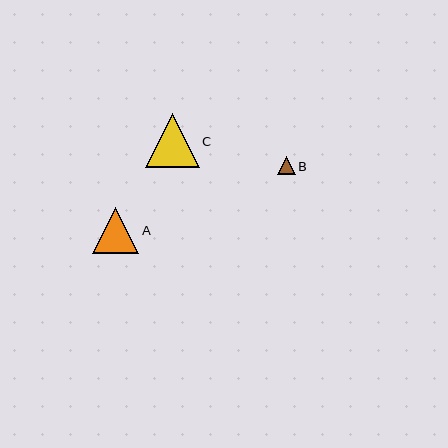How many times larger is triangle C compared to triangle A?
Triangle C is approximately 1.2 times the size of triangle A.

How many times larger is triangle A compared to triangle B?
Triangle A is approximately 2.5 times the size of triangle B.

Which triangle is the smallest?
Triangle B is the smallest with a size of approximately 18 pixels.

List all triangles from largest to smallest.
From largest to smallest: C, A, B.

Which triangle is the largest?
Triangle C is the largest with a size of approximately 54 pixels.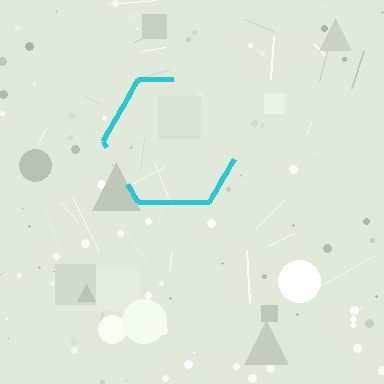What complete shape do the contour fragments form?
The contour fragments form a hexagon.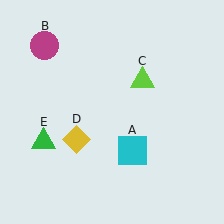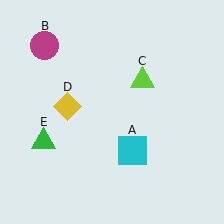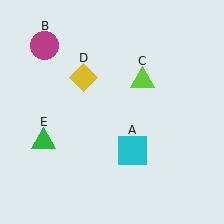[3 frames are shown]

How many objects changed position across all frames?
1 object changed position: yellow diamond (object D).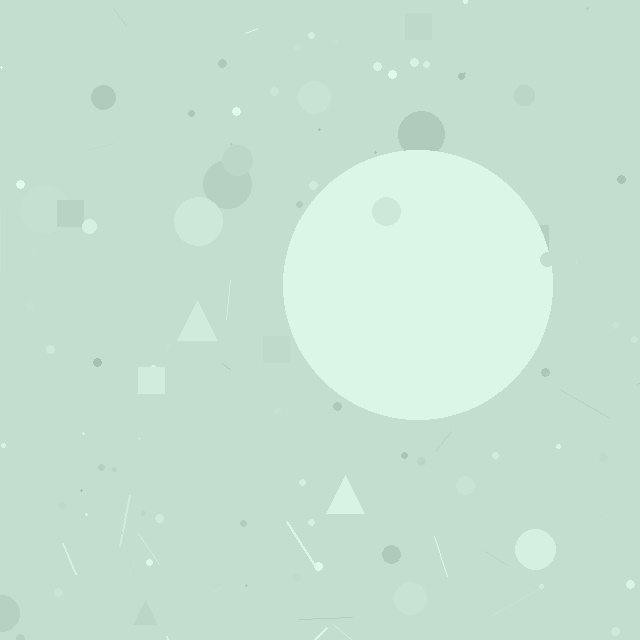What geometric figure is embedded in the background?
A circle is embedded in the background.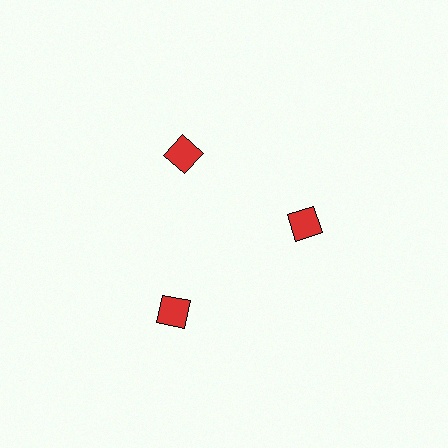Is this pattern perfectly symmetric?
No. The 3 red squares are arranged in a ring, but one element near the 7 o'clock position is pushed outward from the center, breaking the 3-fold rotational symmetry.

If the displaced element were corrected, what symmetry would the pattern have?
It would have 3-fold rotational symmetry — the pattern would map onto itself every 120 degrees.